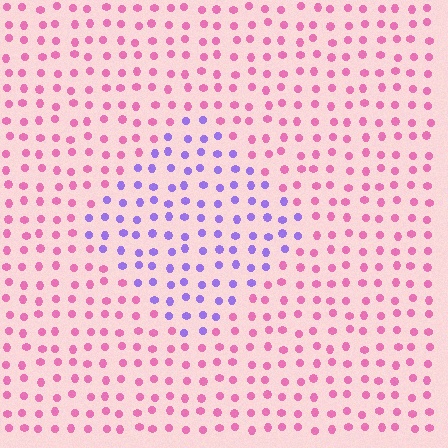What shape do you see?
I see a diamond.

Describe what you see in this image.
The image is filled with small pink elements in a uniform arrangement. A diamond-shaped region is visible where the elements are tinted to a slightly different hue, forming a subtle color boundary.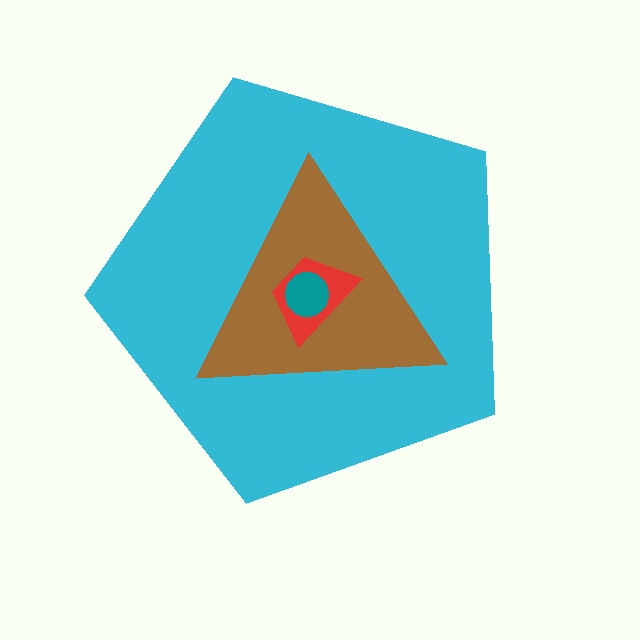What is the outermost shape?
The cyan pentagon.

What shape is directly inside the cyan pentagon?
The brown triangle.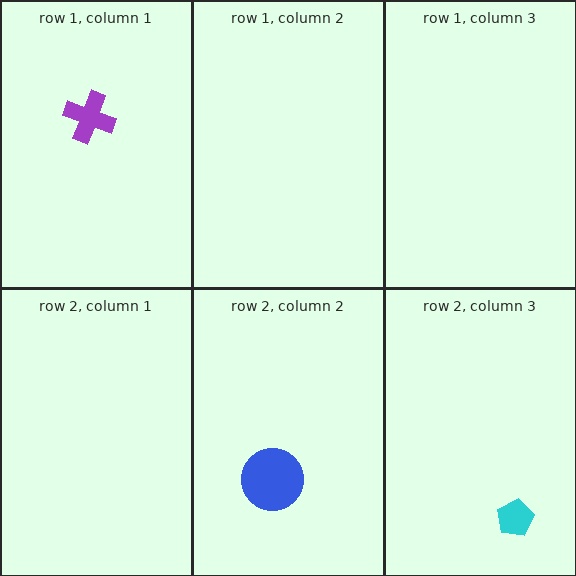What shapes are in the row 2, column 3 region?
The cyan pentagon.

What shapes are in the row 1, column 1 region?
The purple cross.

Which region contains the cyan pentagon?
The row 2, column 3 region.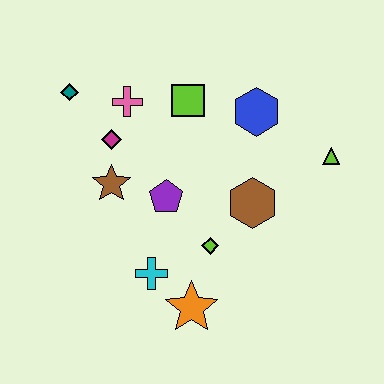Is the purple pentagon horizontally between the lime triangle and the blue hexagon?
No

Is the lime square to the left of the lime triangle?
Yes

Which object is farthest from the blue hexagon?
The orange star is farthest from the blue hexagon.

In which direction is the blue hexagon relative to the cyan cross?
The blue hexagon is above the cyan cross.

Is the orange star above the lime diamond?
No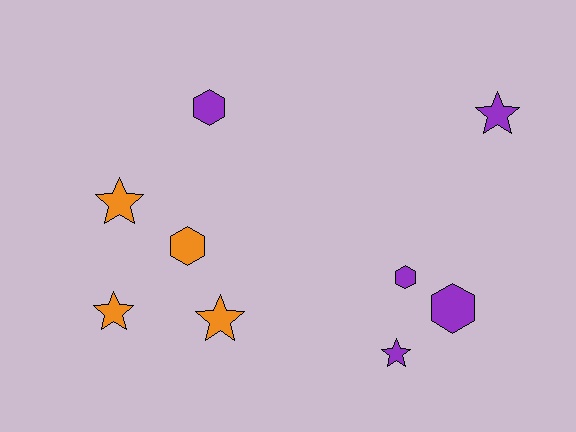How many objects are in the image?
There are 9 objects.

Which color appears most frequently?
Purple, with 5 objects.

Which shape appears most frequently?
Star, with 5 objects.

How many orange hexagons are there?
There is 1 orange hexagon.